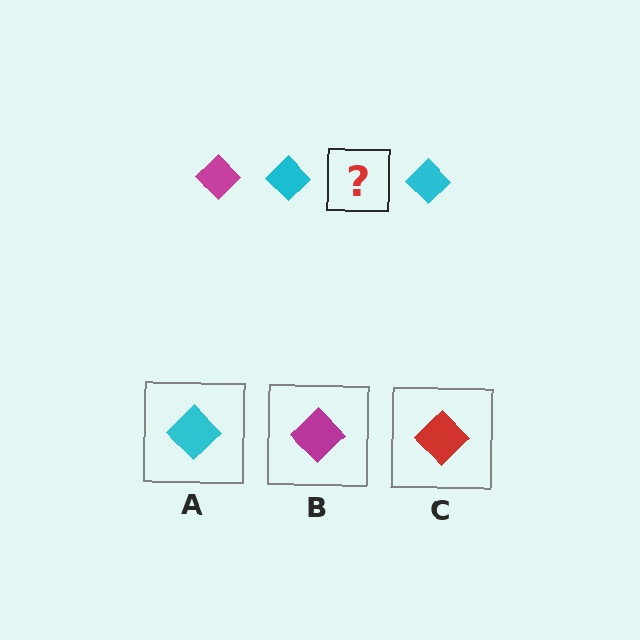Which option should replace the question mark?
Option B.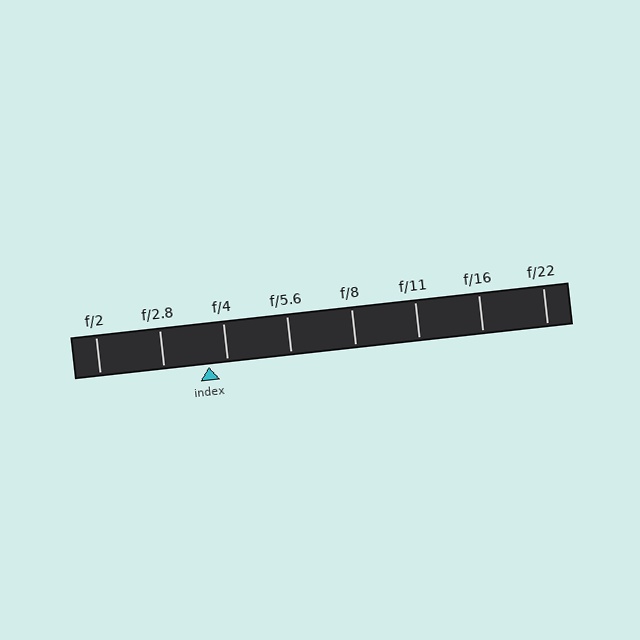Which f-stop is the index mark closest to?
The index mark is closest to f/4.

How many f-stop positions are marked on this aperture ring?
There are 8 f-stop positions marked.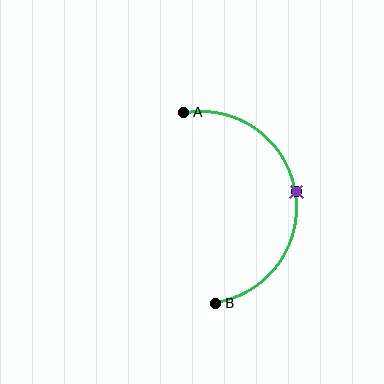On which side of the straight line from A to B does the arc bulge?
The arc bulges to the right of the straight line connecting A and B.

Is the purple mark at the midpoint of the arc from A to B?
Yes. The purple mark lies on the arc at equal arc-length from both A and B — it is the arc midpoint.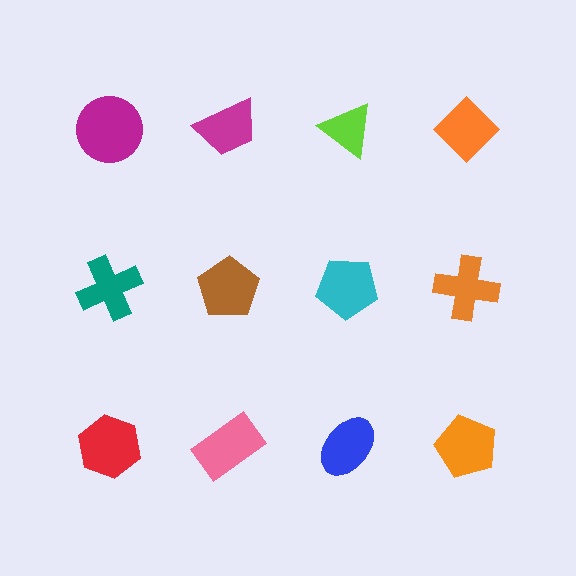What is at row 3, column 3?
A blue ellipse.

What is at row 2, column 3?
A cyan pentagon.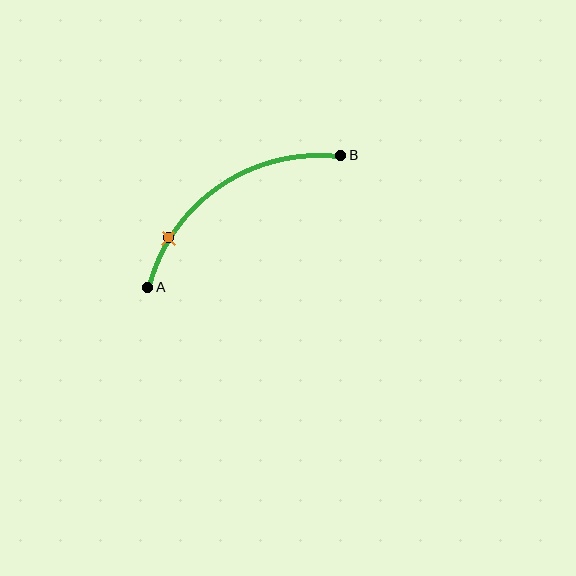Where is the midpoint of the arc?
The arc midpoint is the point on the curve farthest from the straight line joining A and B. It sits above and to the left of that line.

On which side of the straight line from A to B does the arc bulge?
The arc bulges above and to the left of the straight line connecting A and B.